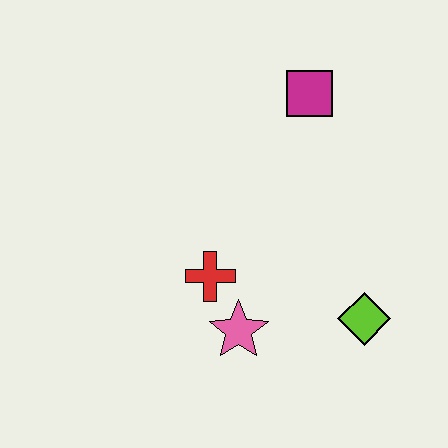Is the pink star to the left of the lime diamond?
Yes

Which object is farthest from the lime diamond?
The magenta square is farthest from the lime diamond.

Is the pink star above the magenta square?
No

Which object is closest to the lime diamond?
The pink star is closest to the lime diamond.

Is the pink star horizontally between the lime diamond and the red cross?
Yes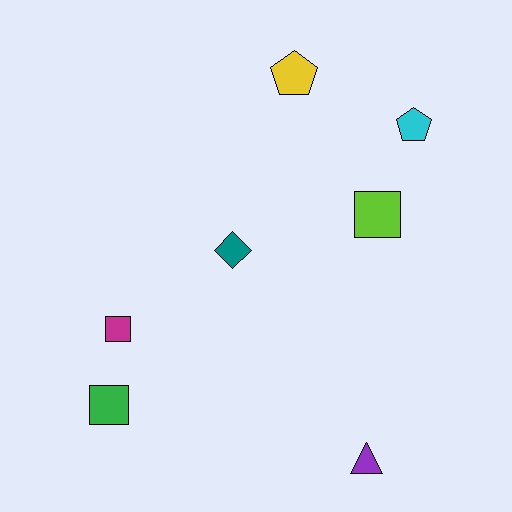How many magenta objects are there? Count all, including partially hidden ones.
There is 1 magenta object.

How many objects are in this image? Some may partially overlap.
There are 7 objects.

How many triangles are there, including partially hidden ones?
There is 1 triangle.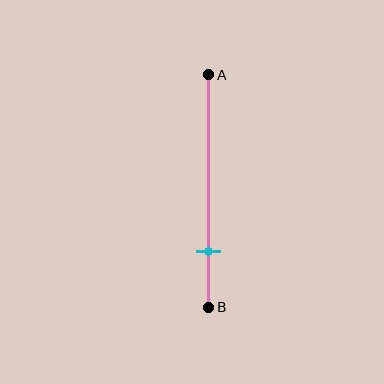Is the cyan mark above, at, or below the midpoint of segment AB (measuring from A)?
The cyan mark is below the midpoint of segment AB.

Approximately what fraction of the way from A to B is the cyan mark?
The cyan mark is approximately 75% of the way from A to B.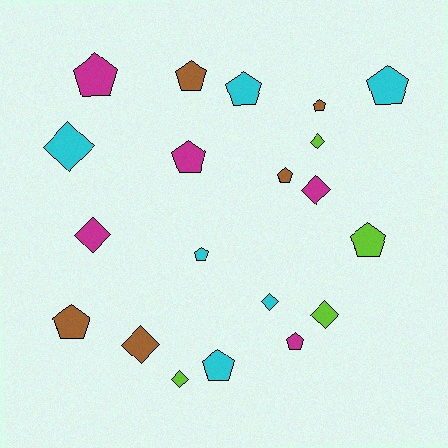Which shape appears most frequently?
Pentagon, with 12 objects.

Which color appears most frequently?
Cyan, with 6 objects.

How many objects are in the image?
There are 20 objects.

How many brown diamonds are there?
There is 1 brown diamond.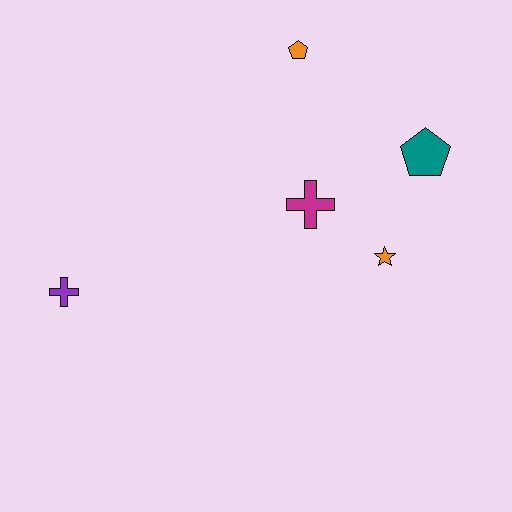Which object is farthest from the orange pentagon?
The purple cross is farthest from the orange pentagon.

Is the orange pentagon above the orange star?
Yes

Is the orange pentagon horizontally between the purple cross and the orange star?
Yes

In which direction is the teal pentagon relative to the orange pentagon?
The teal pentagon is to the right of the orange pentagon.